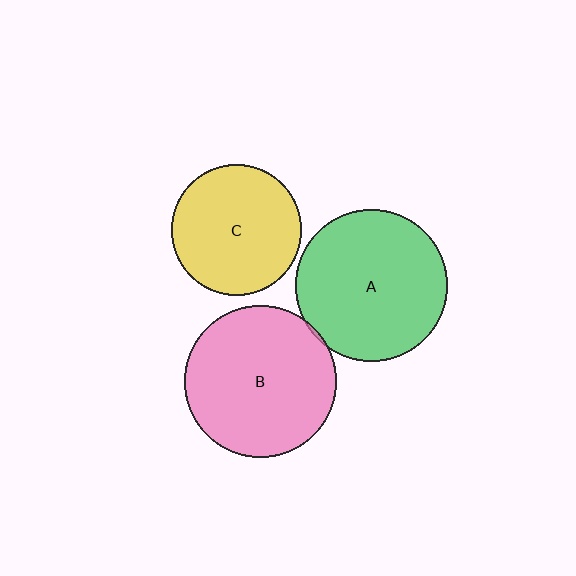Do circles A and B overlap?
Yes.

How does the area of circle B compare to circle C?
Approximately 1.3 times.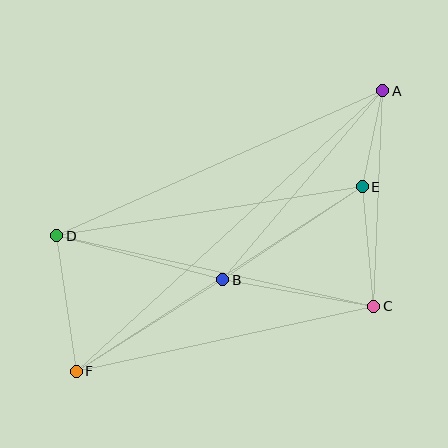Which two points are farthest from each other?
Points A and F are farthest from each other.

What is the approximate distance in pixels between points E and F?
The distance between E and F is approximately 341 pixels.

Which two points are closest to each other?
Points A and E are closest to each other.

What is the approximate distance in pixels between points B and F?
The distance between B and F is approximately 173 pixels.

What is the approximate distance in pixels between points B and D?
The distance between B and D is approximately 172 pixels.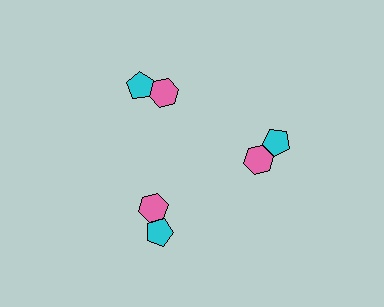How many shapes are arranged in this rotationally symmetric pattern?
There are 6 shapes, arranged in 3 groups of 2.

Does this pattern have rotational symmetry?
Yes, this pattern has 3-fold rotational symmetry. It looks the same after rotating 120 degrees around the center.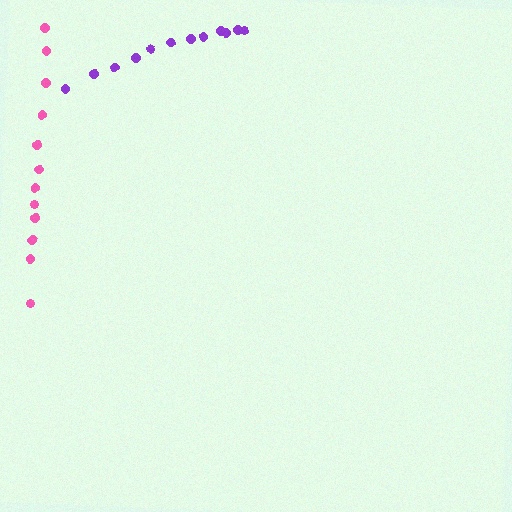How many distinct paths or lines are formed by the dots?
There are 2 distinct paths.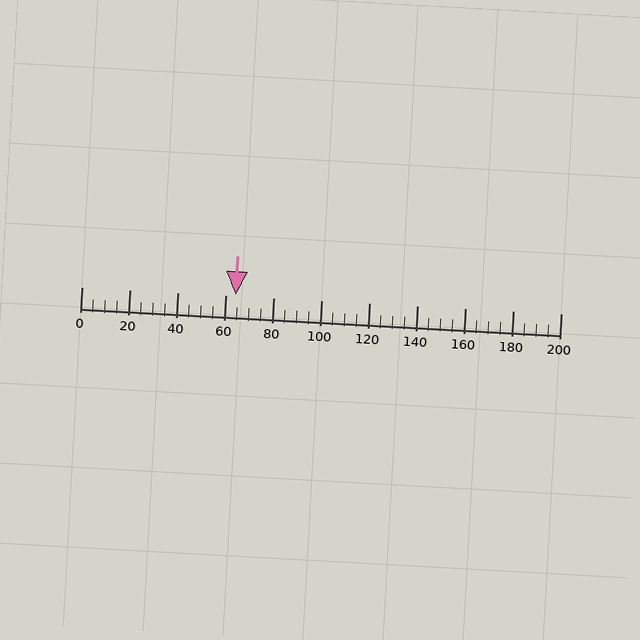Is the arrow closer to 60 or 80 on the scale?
The arrow is closer to 60.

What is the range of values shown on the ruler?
The ruler shows values from 0 to 200.